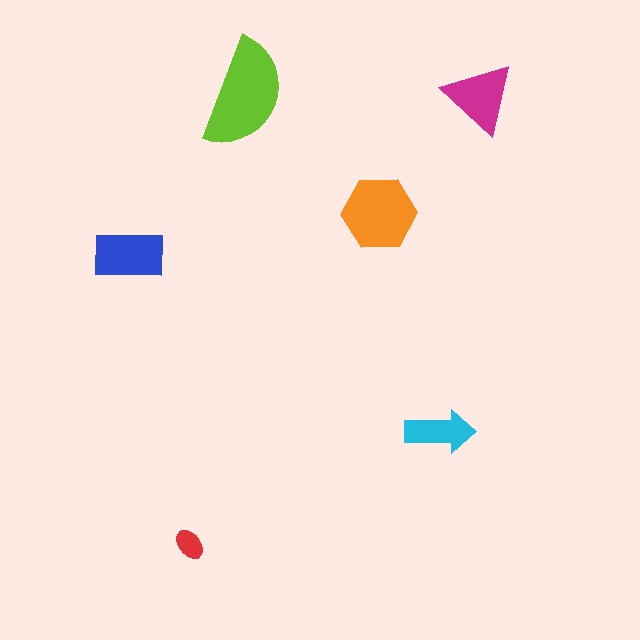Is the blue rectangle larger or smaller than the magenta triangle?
Larger.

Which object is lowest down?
The red ellipse is bottommost.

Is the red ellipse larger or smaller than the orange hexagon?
Smaller.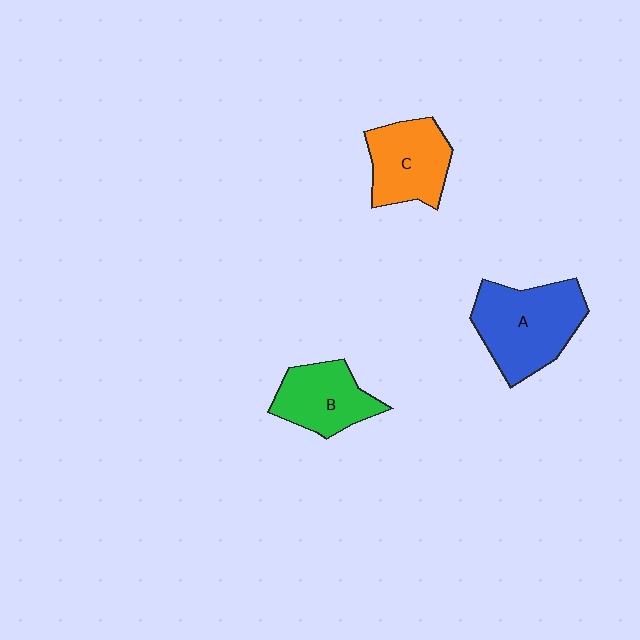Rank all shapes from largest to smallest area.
From largest to smallest: A (blue), C (orange), B (green).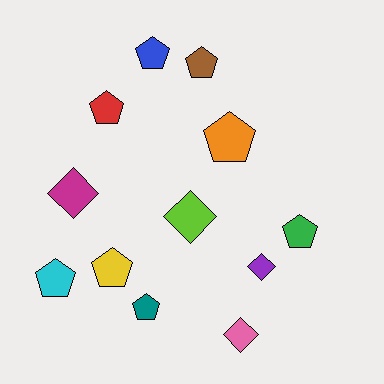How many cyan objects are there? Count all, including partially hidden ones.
There is 1 cyan object.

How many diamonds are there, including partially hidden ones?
There are 4 diamonds.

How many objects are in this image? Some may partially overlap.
There are 12 objects.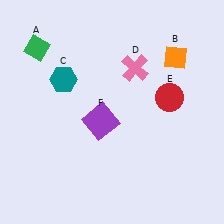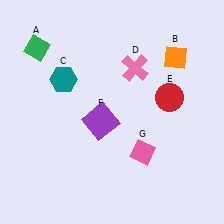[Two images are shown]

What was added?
A pink diamond (G) was added in Image 2.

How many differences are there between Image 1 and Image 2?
There is 1 difference between the two images.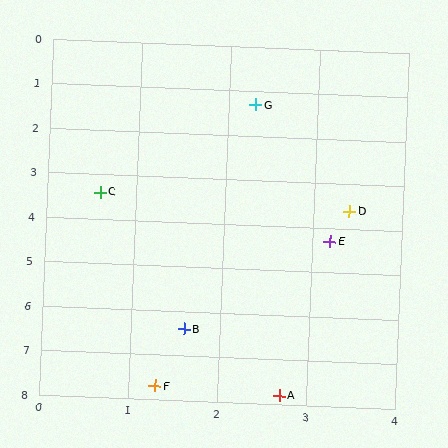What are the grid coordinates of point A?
Point A is at approximately (2.7, 7.8).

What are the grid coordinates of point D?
Point D is at approximately (3.4, 3.6).